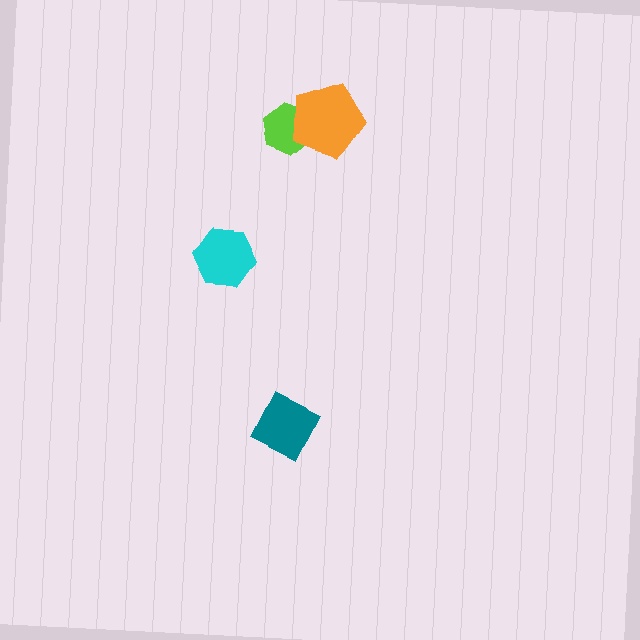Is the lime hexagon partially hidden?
Yes, it is partially covered by another shape.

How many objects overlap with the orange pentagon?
1 object overlaps with the orange pentagon.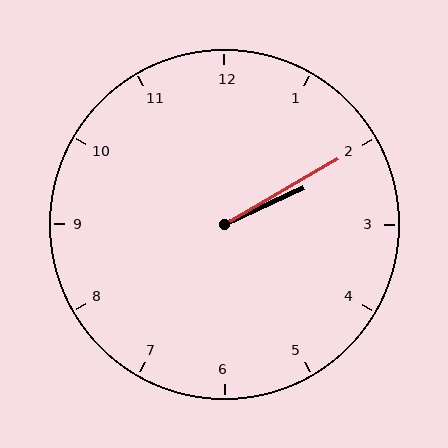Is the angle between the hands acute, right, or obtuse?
It is acute.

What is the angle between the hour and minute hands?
Approximately 5 degrees.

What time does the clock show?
2:10.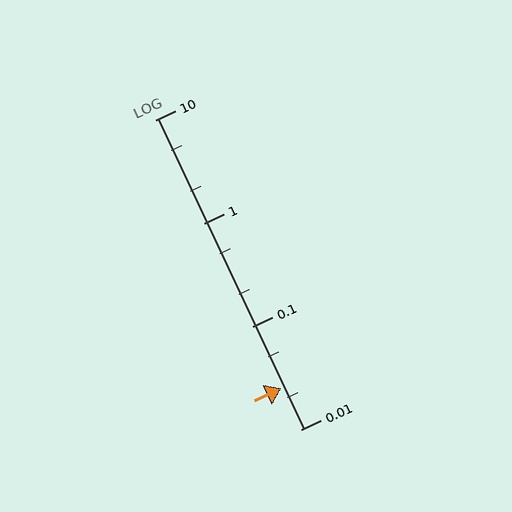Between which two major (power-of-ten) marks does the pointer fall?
The pointer is between 0.01 and 0.1.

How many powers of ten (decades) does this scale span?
The scale spans 3 decades, from 0.01 to 10.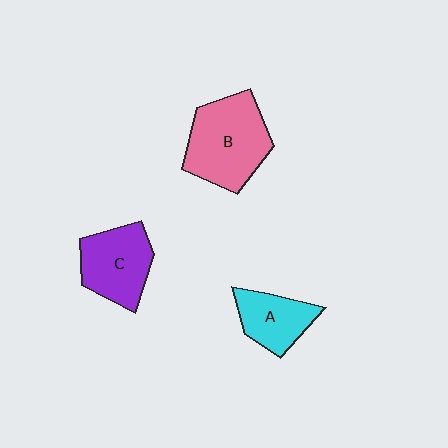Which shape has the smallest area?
Shape A (cyan).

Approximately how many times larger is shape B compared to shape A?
Approximately 1.7 times.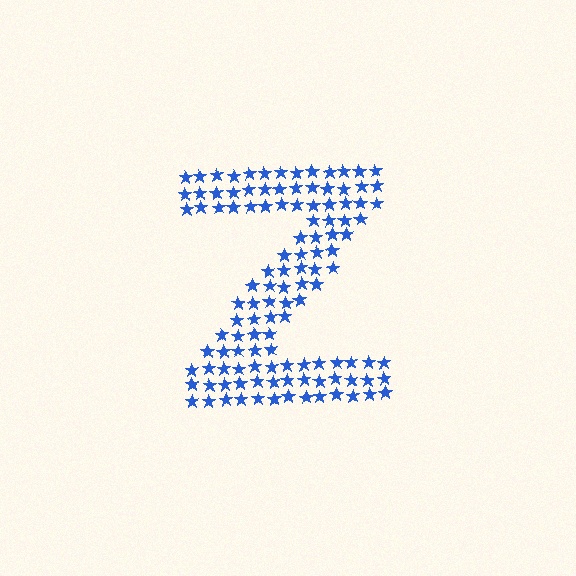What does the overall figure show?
The overall figure shows the letter Z.